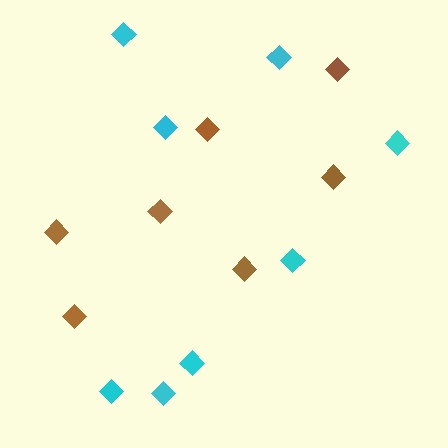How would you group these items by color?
There are 2 groups: one group of cyan diamonds (8) and one group of brown diamonds (7).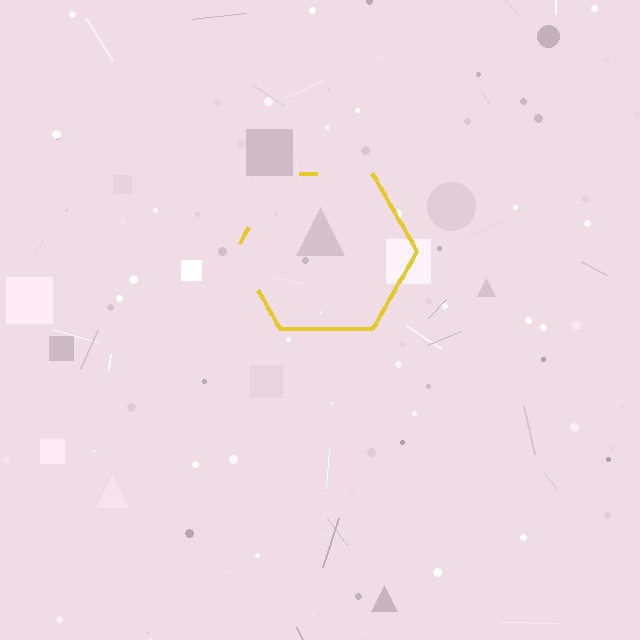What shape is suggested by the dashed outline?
The dashed outline suggests a hexagon.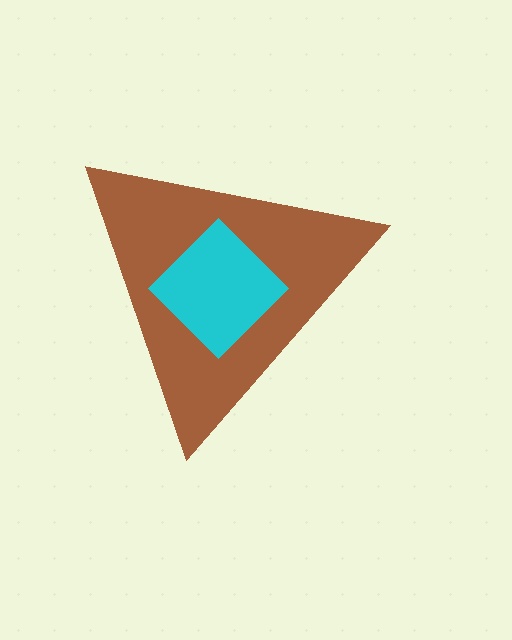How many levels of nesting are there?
2.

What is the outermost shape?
The brown triangle.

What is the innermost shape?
The cyan diamond.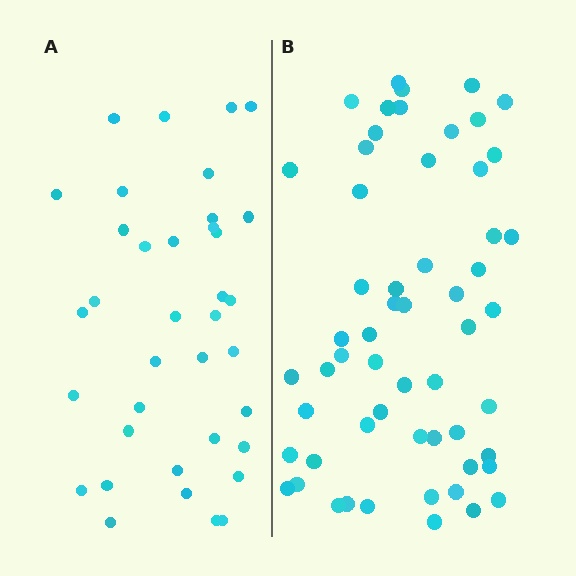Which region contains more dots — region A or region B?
Region B (the right region) has more dots.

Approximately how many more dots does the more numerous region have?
Region B has approximately 20 more dots than region A.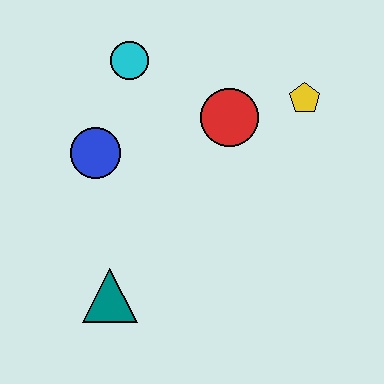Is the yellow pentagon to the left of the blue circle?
No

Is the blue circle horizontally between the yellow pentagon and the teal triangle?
No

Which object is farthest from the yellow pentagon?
The teal triangle is farthest from the yellow pentagon.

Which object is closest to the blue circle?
The cyan circle is closest to the blue circle.